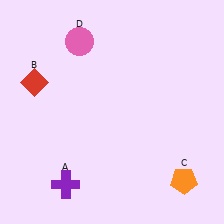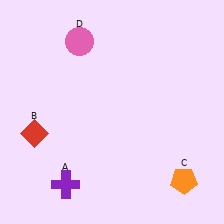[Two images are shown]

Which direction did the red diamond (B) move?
The red diamond (B) moved down.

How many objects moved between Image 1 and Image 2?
1 object moved between the two images.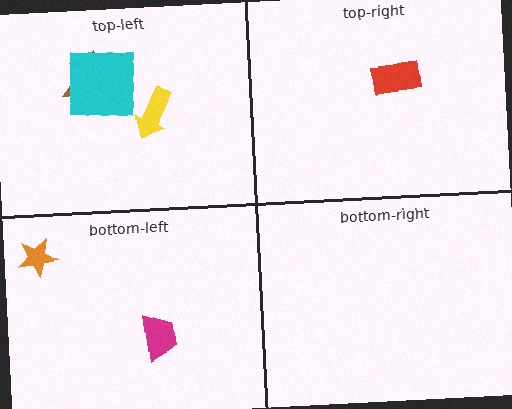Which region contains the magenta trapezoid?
The bottom-left region.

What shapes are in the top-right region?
The red rectangle.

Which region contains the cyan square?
The top-left region.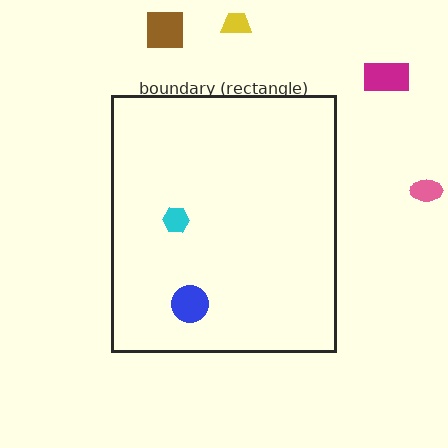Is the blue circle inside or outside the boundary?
Inside.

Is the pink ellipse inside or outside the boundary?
Outside.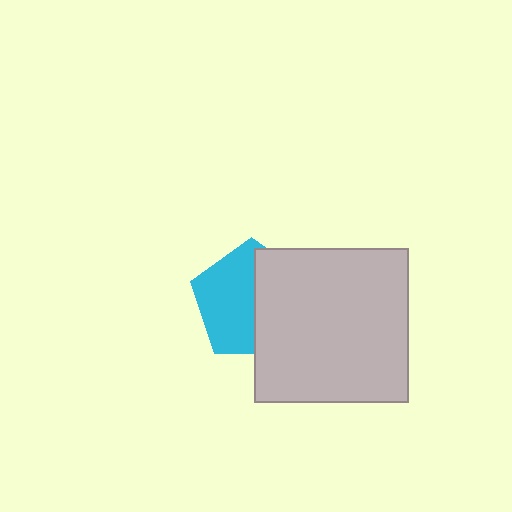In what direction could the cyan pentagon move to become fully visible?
The cyan pentagon could move left. That would shift it out from behind the light gray square entirely.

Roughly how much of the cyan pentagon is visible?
About half of it is visible (roughly 53%).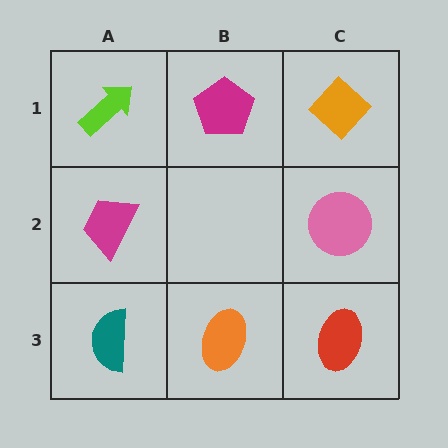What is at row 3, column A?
A teal semicircle.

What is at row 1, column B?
A magenta pentagon.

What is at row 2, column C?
A pink circle.